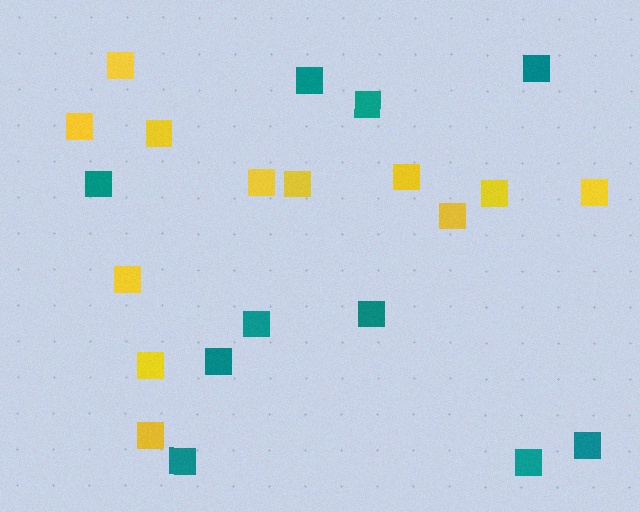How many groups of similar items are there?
There are 2 groups: one group of teal squares (10) and one group of yellow squares (12).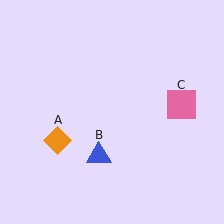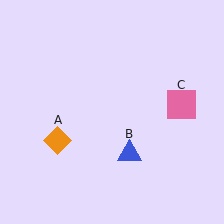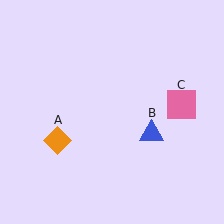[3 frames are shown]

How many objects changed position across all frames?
1 object changed position: blue triangle (object B).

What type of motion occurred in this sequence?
The blue triangle (object B) rotated counterclockwise around the center of the scene.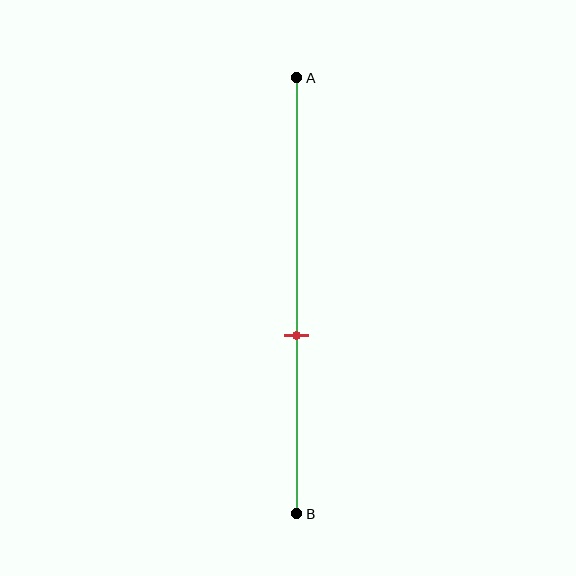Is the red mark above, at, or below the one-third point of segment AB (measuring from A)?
The red mark is below the one-third point of segment AB.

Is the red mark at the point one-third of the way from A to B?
No, the mark is at about 60% from A, not at the 33% one-third point.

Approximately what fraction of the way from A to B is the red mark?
The red mark is approximately 60% of the way from A to B.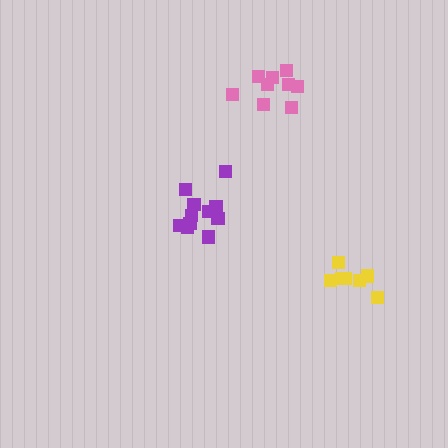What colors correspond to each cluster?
The clusters are colored: pink, yellow, purple.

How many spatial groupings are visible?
There are 3 spatial groupings.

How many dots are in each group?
Group 1: 9 dots, Group 2: 7 dots, Group 3: 11 dots (27 total).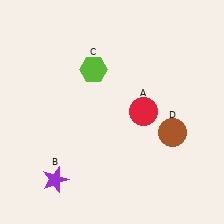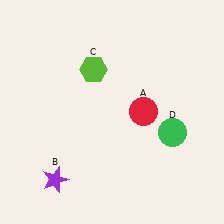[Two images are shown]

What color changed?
The circle (D) changed from brown in Image 1 to green in Image 2.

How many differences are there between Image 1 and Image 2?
There is 1 difference between the two images.